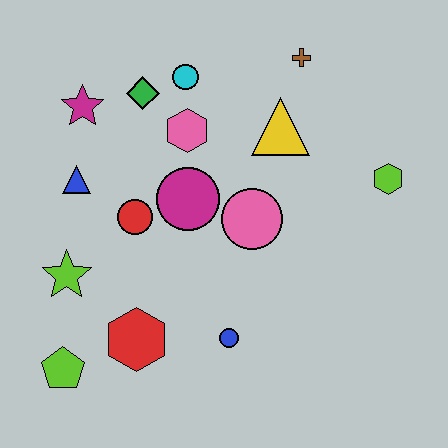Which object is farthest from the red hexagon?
The brown cross is farthest from the red hexagon.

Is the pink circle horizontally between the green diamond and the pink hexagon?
No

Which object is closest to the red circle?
The magenta circle is closest to the red circle.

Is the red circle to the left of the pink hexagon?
Yes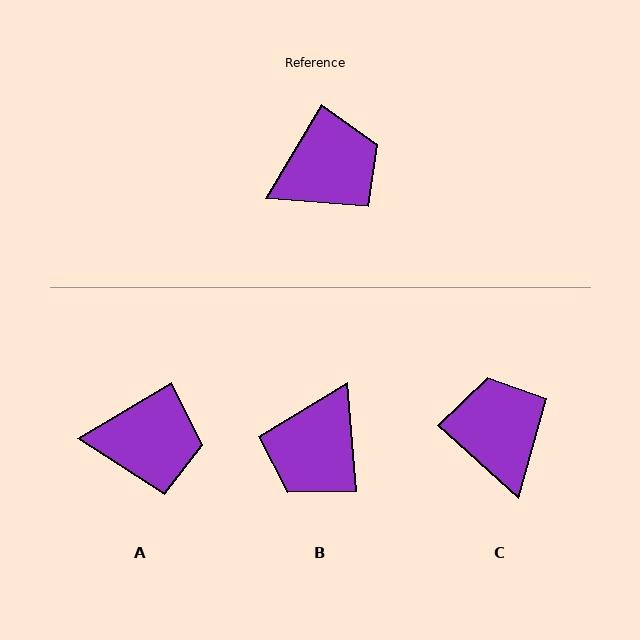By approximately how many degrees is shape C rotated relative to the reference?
Approximately 79 degrees counter-clockwise.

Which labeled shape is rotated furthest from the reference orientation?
B, about 144 degrees away.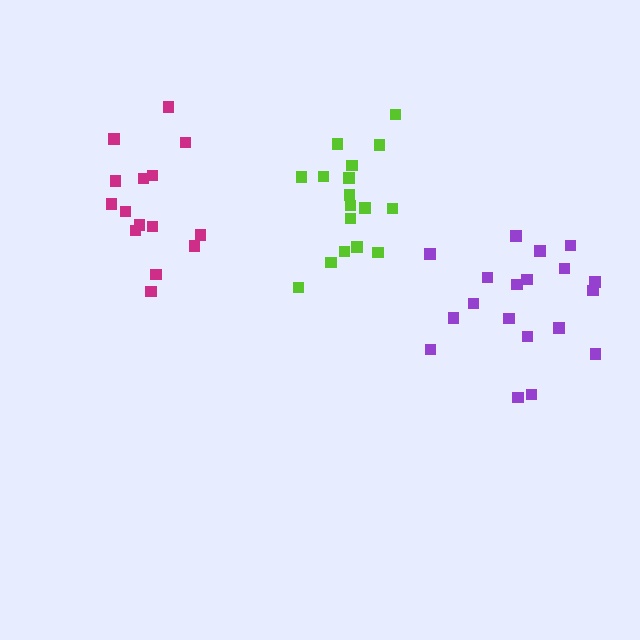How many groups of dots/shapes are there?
There are 3 groups.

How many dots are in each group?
Group 1: 19 dots, Group 2: 15 dots, Group 3: 17 dots (51 total).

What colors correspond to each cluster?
The clusters are colored: purple, magenta, lime.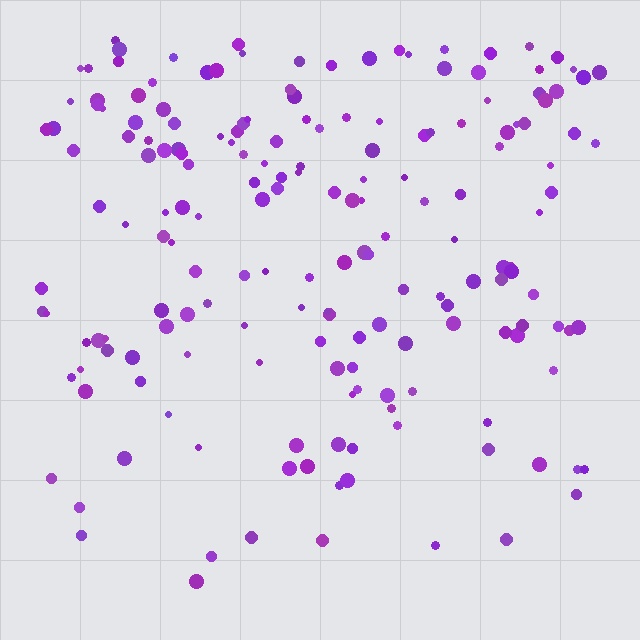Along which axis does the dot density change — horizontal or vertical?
Vertical.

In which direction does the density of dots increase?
From bottom to top, with the top side densest.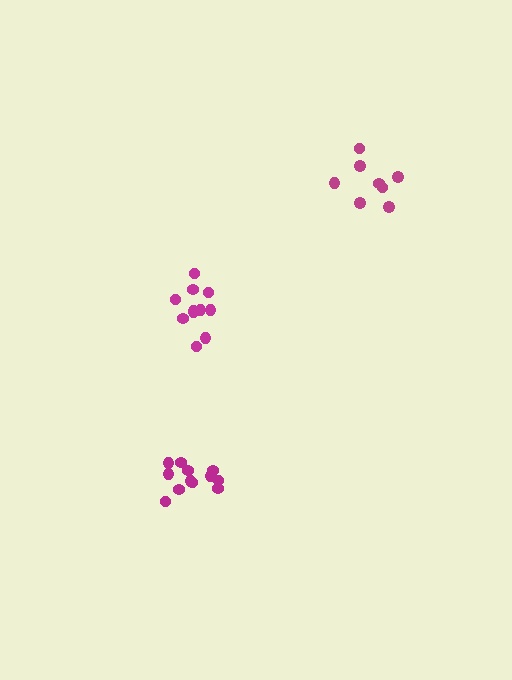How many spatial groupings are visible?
There are 3 spatial groupings.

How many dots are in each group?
Group 1: 8 dots, Group 2: 11 dots, Group 3: 12 dots (31 total).